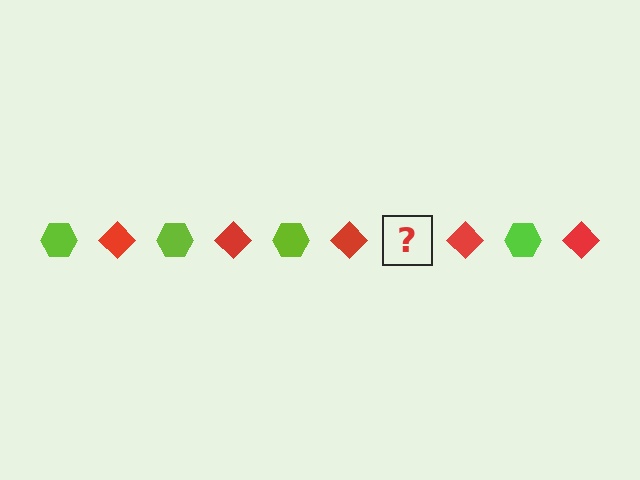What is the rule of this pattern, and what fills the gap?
The rule is that the pattern alternates between lime hexagon and red diamond. The gap should be filled with a lime hexagon.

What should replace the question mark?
The question mark should be replaced with a lime hexagon.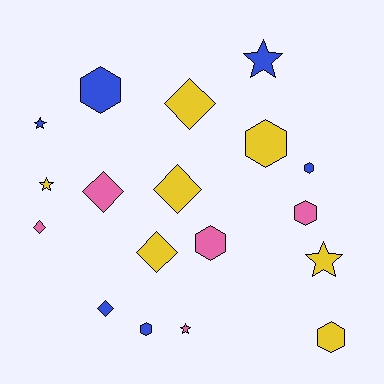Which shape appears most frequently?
Hexagon, with 7 objects.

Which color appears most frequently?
Yellow, with 7 objects.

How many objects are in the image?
There are 18 objects.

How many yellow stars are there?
There are 2 yellow stars.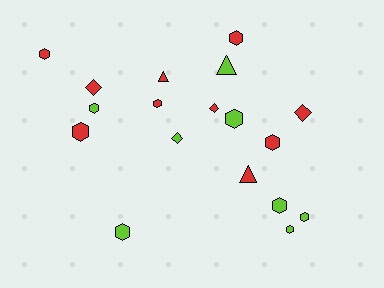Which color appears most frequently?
Red, with 10 objects.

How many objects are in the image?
There are 18 objects.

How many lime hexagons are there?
There are 6 lime hexagons.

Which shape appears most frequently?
Hexagon, with 11 objects.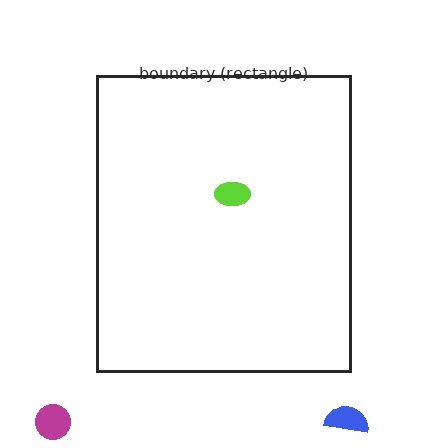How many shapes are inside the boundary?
1 inside, 2 outside.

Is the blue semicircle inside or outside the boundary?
Outside.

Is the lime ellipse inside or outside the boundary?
Inside.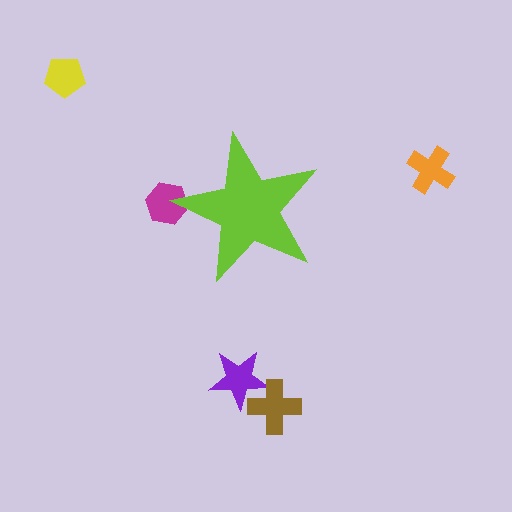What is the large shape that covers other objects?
A lime star.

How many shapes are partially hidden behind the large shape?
1 shape is partially hidden.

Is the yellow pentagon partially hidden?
No, the yellow pentagon is fully visible.